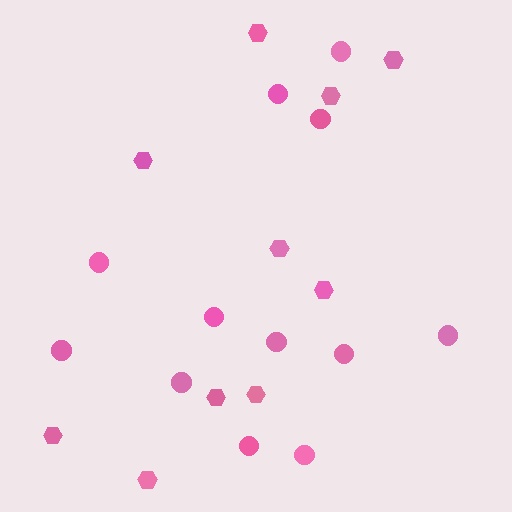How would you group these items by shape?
There are 2 groups: one group of circles (12) and one group of hexagons (10).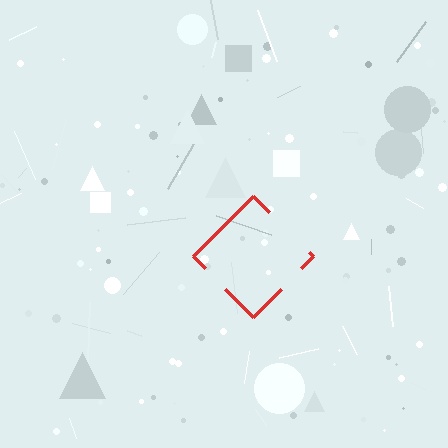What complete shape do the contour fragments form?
The contour fragments form a diamond.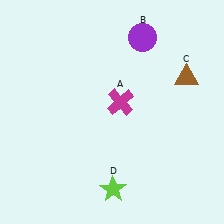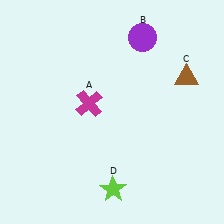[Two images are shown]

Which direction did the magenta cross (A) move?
The magenta cross (A) moved left.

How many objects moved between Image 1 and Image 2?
1 object moved between the two images.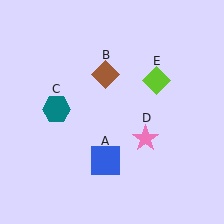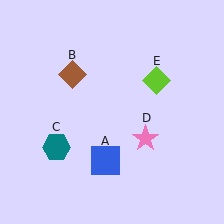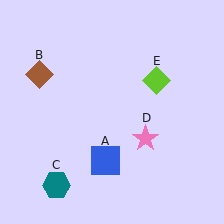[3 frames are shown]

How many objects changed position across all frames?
2 objects changed position: brown diamond (object B), teal hexagon (object C).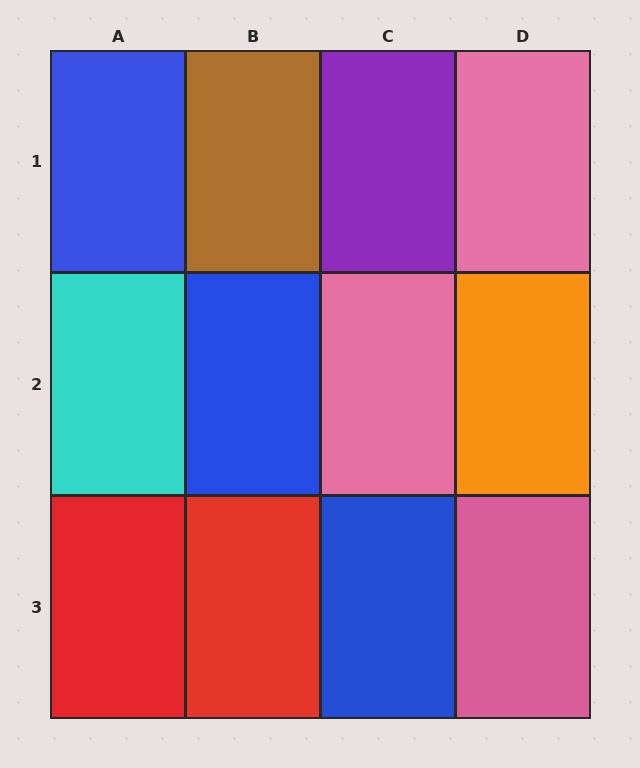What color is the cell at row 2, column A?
Cyan.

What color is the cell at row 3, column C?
Blue.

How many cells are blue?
3 cells are blue.